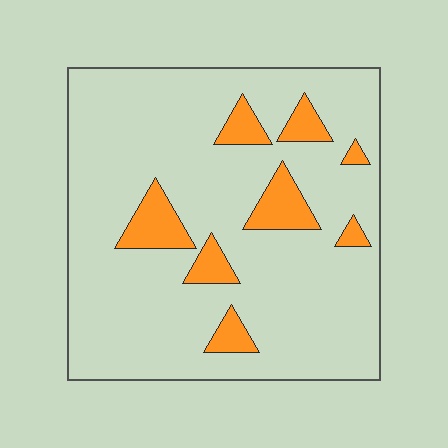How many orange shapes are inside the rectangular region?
8.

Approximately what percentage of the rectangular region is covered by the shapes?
Approximately 15%.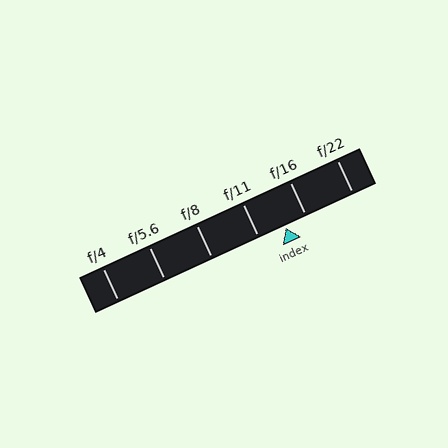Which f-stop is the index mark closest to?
The index mark is closest to f/16.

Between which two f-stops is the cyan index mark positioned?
The index mark is between f/11 and f/16.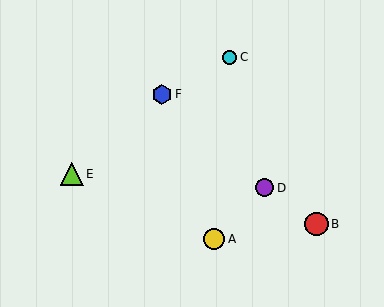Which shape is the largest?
The red circle (labeled B) is the largest.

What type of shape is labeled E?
Shape E is a lime triangle.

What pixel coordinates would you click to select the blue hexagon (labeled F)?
Click at (162, 94) to select the blue hexagon F.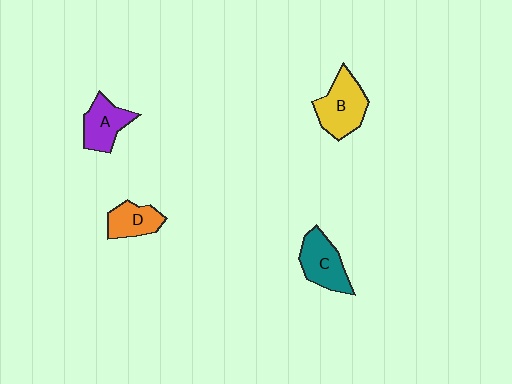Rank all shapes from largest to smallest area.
From largest to smallest: B (yellow), C (teal), A (purple), D (orange).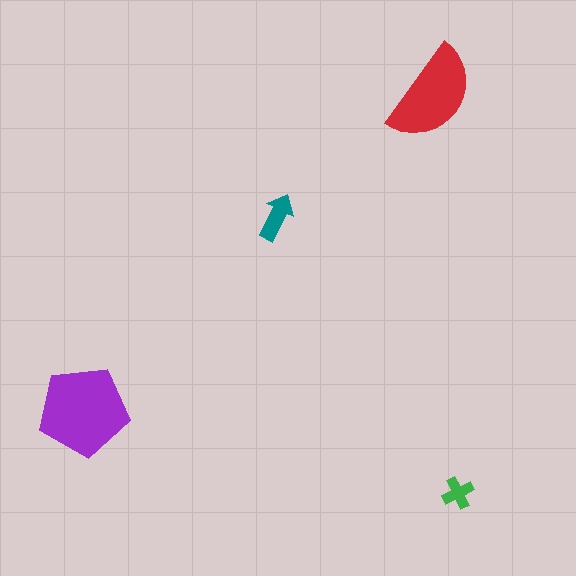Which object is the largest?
The purple pentagon.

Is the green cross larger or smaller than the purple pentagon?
Smaller.